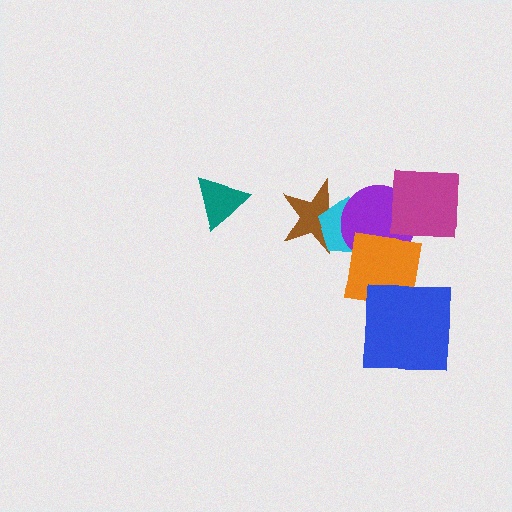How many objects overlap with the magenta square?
2 objects overlap with the magenta square.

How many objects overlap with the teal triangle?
0 objects overlap with the teal triangle.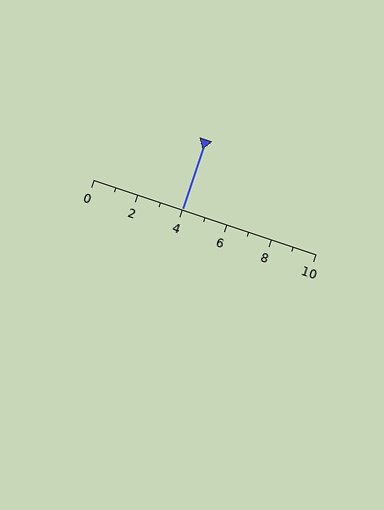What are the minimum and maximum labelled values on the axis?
The axis runs from 0 to 10.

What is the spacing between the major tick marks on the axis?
The major ticks are spaced 2 apart.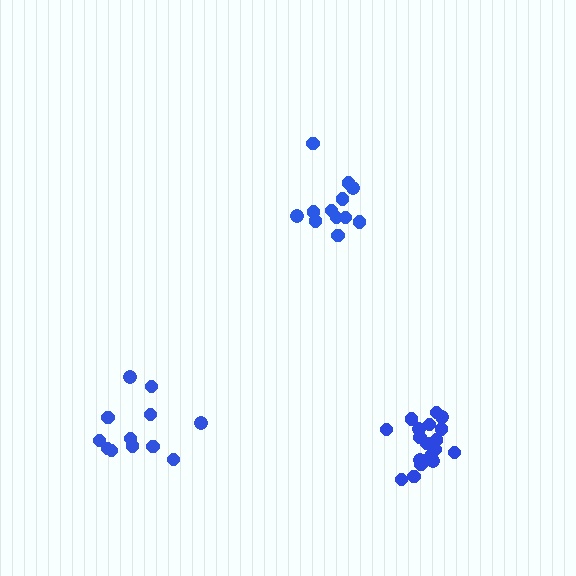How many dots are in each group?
Group 1: 12 dots, Group 2: 18 dots, Group 3: 12 dots (42 total).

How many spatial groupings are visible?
There are 3 spatial groupings.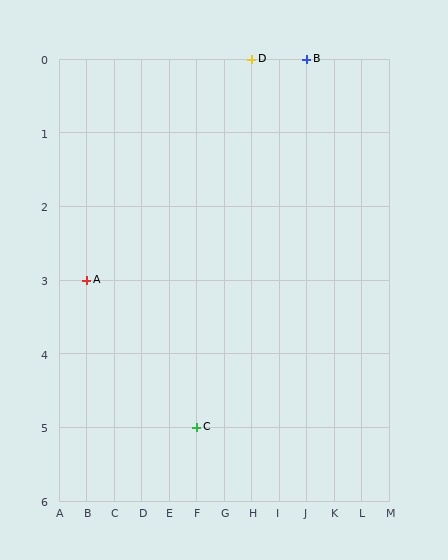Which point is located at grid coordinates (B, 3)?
Point A is at (B, 3).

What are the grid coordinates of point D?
Point D is at grid coordinates (H, 0).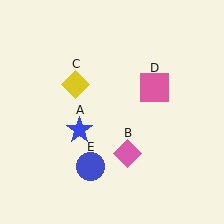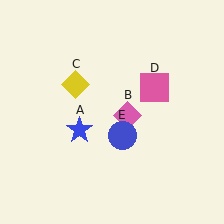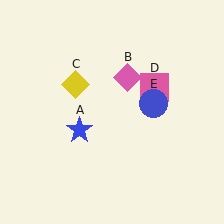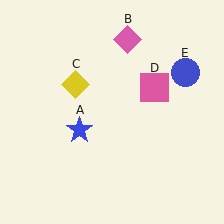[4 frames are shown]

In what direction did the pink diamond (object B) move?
The pink diamond (object B) moved up.